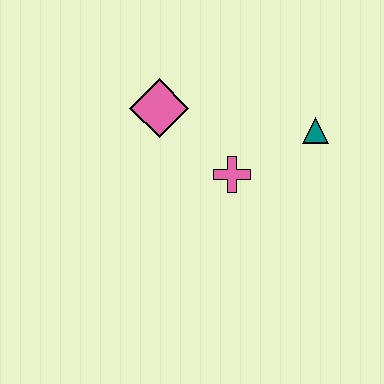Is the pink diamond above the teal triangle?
Yes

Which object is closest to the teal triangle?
The pink cross is closest to the teal triangle.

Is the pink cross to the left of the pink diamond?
No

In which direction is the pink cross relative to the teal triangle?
The pink cross is to the left of the teal triangle.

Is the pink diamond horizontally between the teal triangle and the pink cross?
No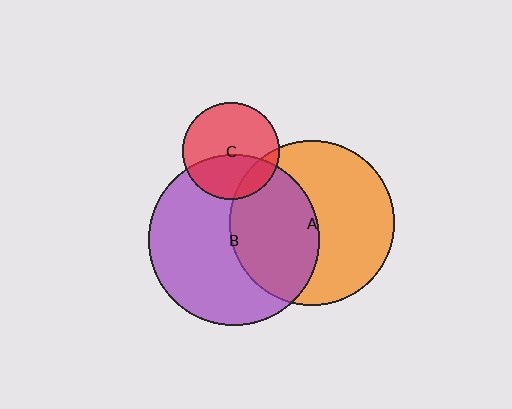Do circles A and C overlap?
Yes.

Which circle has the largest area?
Circle B (purple).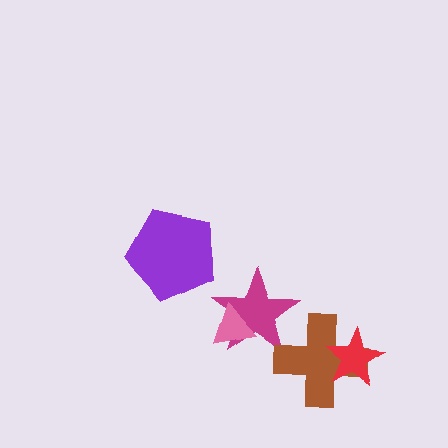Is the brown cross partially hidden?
Yes, it is partially covered by another shape.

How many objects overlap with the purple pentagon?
0 objects overlap with the purple pentagon.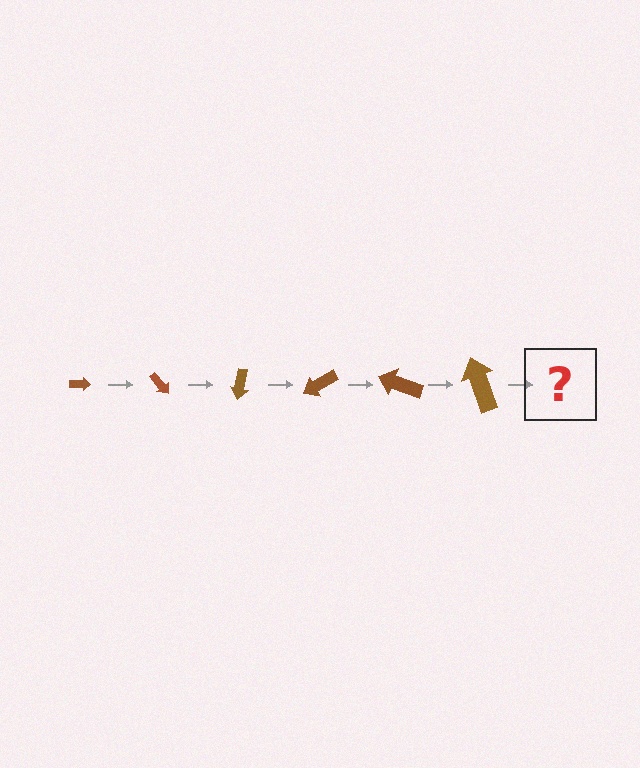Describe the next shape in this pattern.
It should be an arrow, larger than the previous one and rotated 300 degrees from the start.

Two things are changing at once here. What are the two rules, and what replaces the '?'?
The two rules are that the arrow grows larger each step and it rotates 50 degrees each step. The '?' should be an arrow, larger than the previous one and rotated 300 degrees from the start.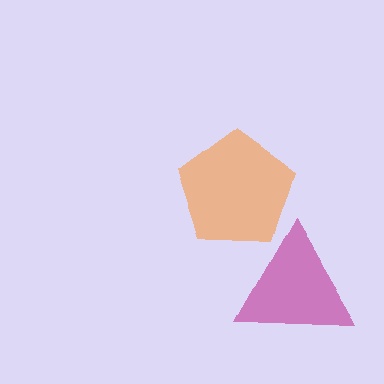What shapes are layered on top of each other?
The layered shapes are: an orange pentagon, a magenta triangle.